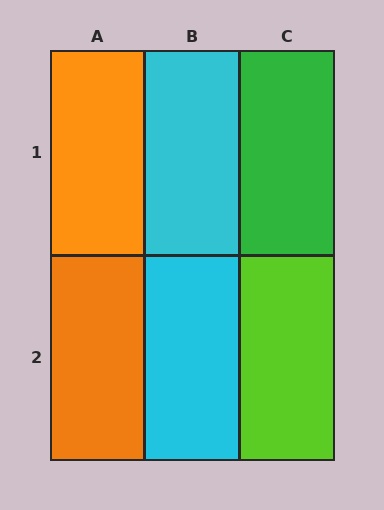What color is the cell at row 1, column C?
Green.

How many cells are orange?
2 cells are orange.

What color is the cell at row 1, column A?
Orange.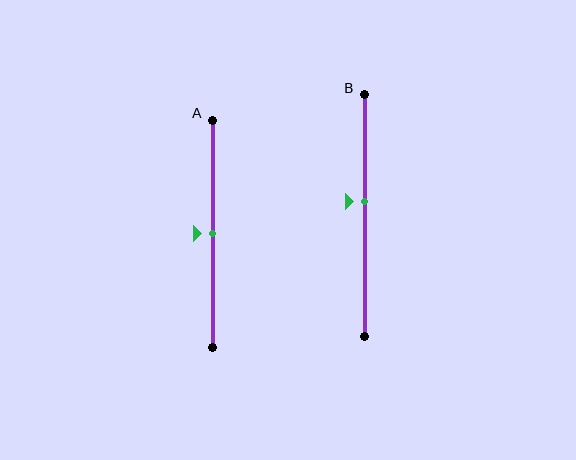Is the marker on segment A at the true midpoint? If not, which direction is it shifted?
Yes, the marker on segment A is at the true midpoint.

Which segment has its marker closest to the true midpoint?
Segment A has its marker closest to the true midpoint.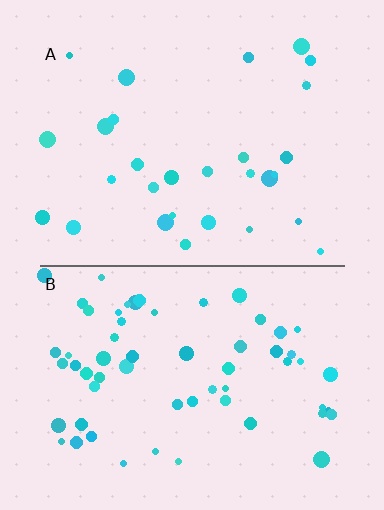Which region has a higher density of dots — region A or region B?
B (the bottom).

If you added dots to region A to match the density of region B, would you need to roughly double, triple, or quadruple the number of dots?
Approximately double.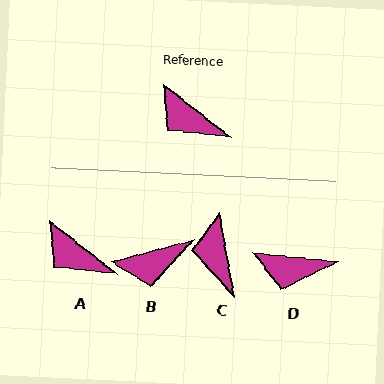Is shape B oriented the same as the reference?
No, it is off by about 53 degrees.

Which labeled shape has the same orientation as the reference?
A.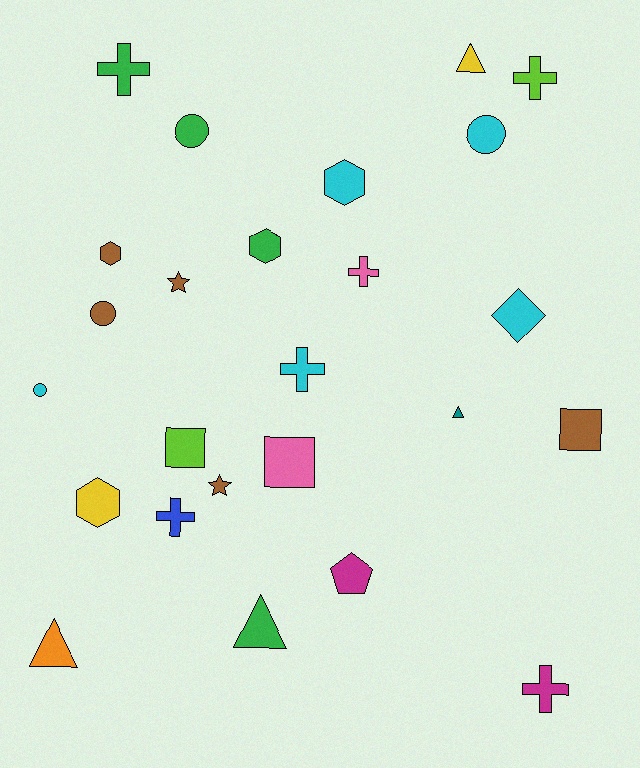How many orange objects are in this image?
There is 1 orange object.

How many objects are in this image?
There are 25 objects.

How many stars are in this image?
There are 2 stars.